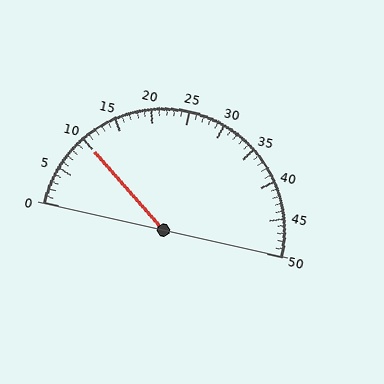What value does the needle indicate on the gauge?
The needle indicates approximately 10.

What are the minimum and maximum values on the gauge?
The gauge ranges from 0 to 50.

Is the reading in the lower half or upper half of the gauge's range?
The reading is in the lower half of the range (0 to 50).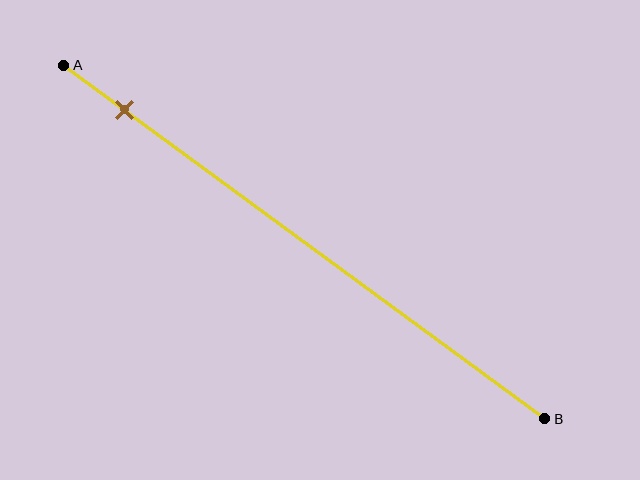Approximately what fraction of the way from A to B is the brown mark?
The brown mark is approximately 15% of the way from A to B.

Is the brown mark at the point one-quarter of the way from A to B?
No, the mark is at about 15% from A, not at the 25% one-quarter point.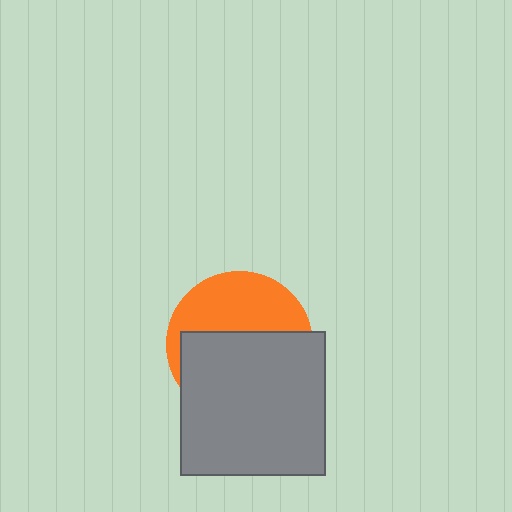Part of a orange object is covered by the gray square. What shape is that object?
It is a circle.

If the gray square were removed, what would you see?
You would see the complete orange circle.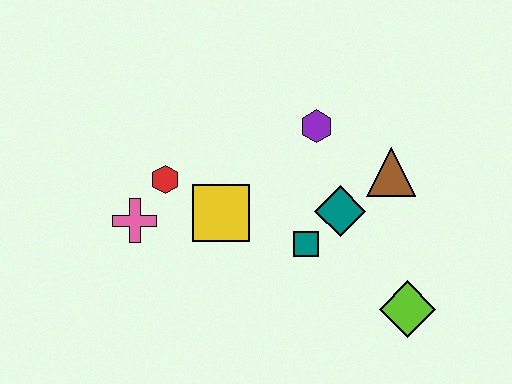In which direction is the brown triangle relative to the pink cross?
The brown triangle is to the right of the pink cross.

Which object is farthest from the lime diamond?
The pink cross is farthest from the lime diamond.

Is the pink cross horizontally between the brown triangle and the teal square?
No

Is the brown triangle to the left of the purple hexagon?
No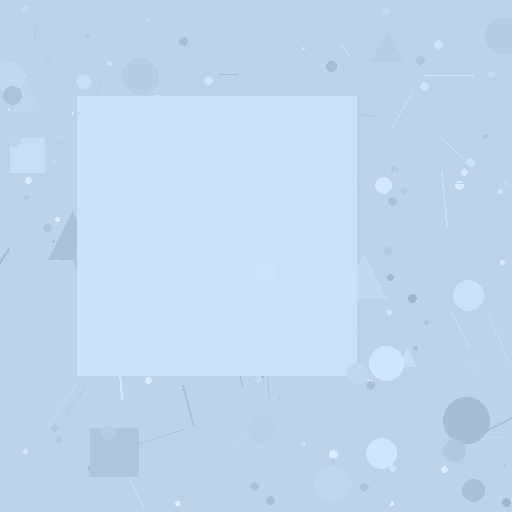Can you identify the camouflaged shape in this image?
The camouflaged shape is a square.